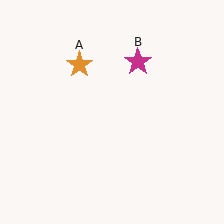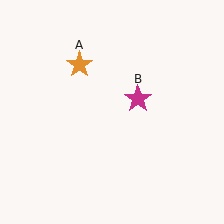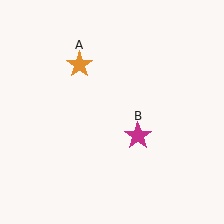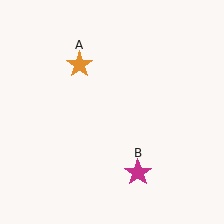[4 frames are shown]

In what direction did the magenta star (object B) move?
The magenta star (object B) moved down.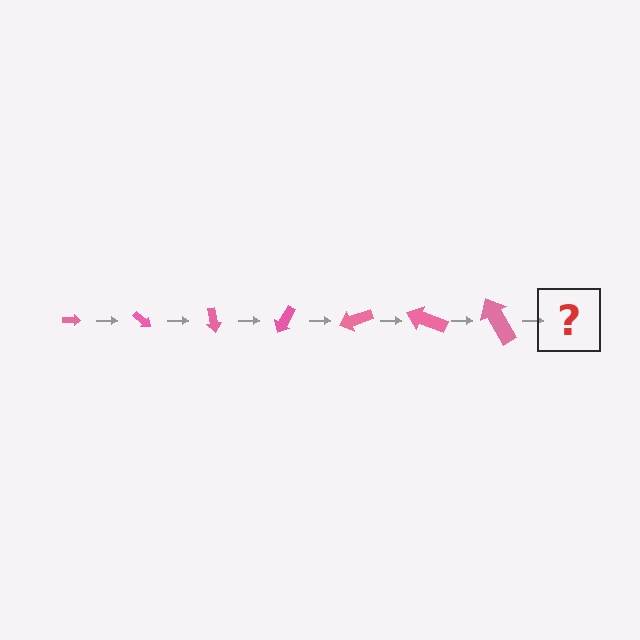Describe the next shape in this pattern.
It should be an arrow, larger than the previous one and rotated 280 degrees from the start.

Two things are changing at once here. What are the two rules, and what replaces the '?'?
The two rules are that the arrow grows larger each step and it rotates 40 degrees each step. The '?' should be an arrow, larger than the previous one and rotated 280 degrees from the start.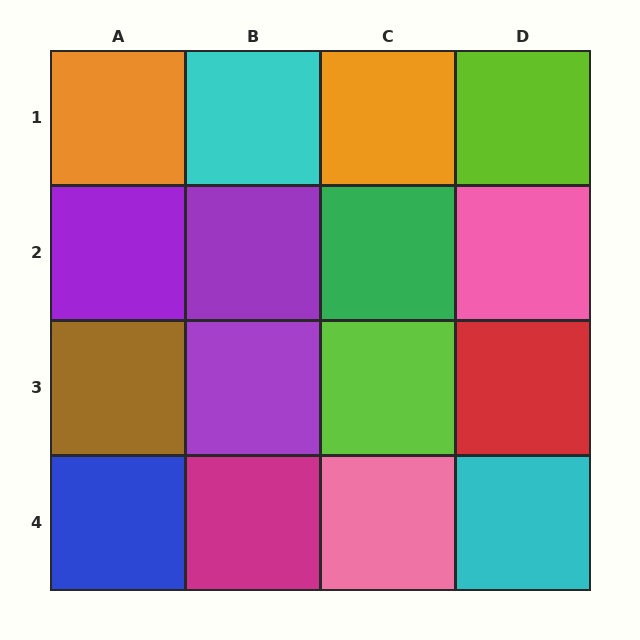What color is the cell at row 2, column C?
Green.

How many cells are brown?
1 cell is brown.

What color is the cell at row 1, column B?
Cyan.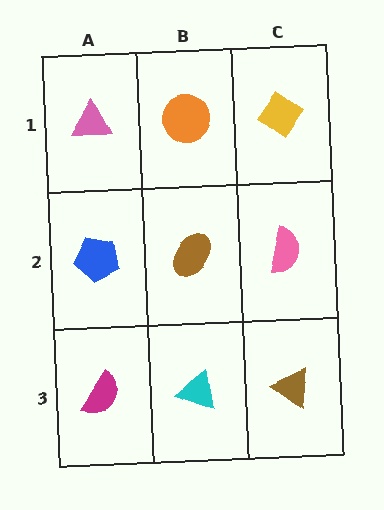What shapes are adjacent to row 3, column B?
A brown ellipse (row 2, column B), a magenta semicircle (row 3, column A), a brown triangle (row 3, column C).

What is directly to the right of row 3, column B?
A brown triangle.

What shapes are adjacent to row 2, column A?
A pink triangle (row 1, column A), a magenta semicircle (row 3, column A), a brown ellipse (row 2, column B).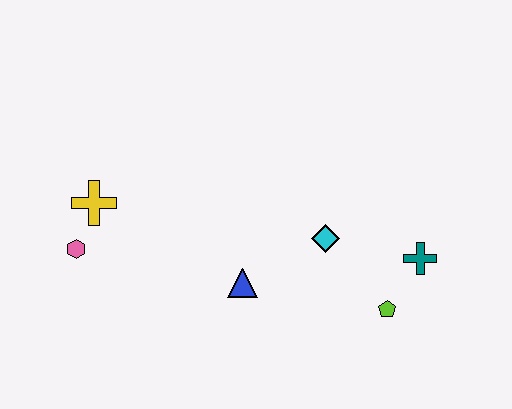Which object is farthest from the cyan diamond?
The pink hexagon is farthest from the cyan diamond.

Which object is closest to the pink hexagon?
The yellow cross is closest to the pink hexagon.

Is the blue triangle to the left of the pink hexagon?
No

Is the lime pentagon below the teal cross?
Yes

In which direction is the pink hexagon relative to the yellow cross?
The pink hexagon is below the yellow cross.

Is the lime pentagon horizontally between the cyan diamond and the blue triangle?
No